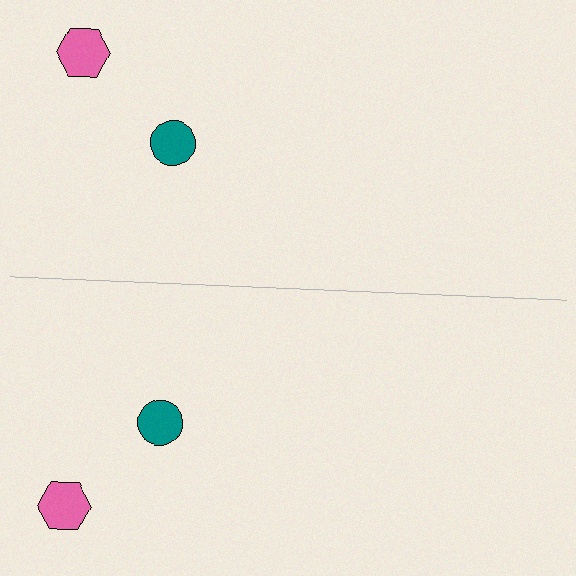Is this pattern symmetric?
Yes, this pattern has bilateral (reflection) symmetry.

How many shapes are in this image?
There are 4 shapes in this image.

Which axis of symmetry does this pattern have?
The pattern has a horizontal axis of symmetry running through the center of the image.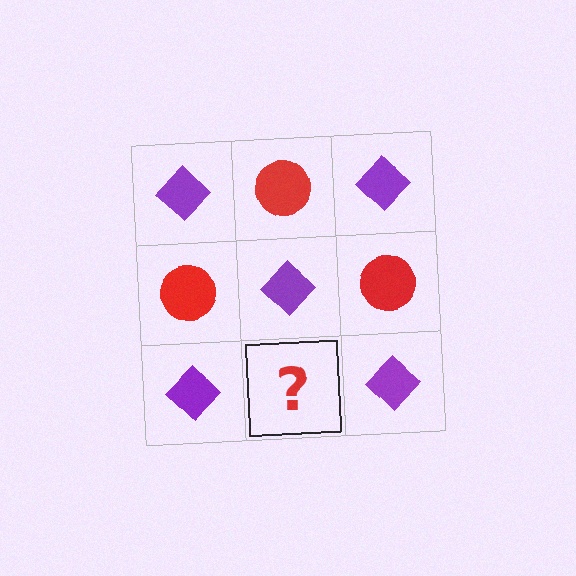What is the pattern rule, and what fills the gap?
The rule is that it alternates purple diamond and red circle in a checkerboard pattern. The gap should be filled with a red circle.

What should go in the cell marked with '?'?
The missing cell should contain a red circle.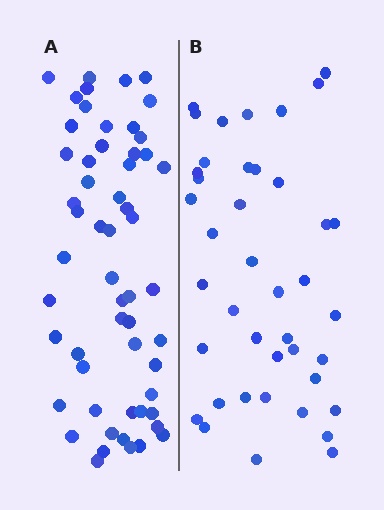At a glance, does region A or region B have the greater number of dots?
Region A (the left region) has more dots.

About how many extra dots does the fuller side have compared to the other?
Region A has approximately 15 more dots than region B.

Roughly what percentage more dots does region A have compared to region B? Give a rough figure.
About 35% more.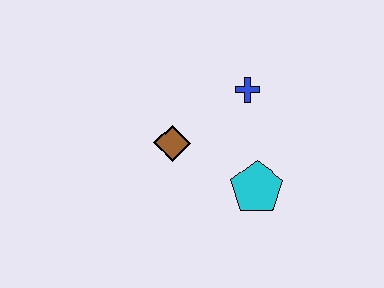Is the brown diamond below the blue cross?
Yes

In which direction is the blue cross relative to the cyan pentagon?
The blue cross is above the cyan pentagon.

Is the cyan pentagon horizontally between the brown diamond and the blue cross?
No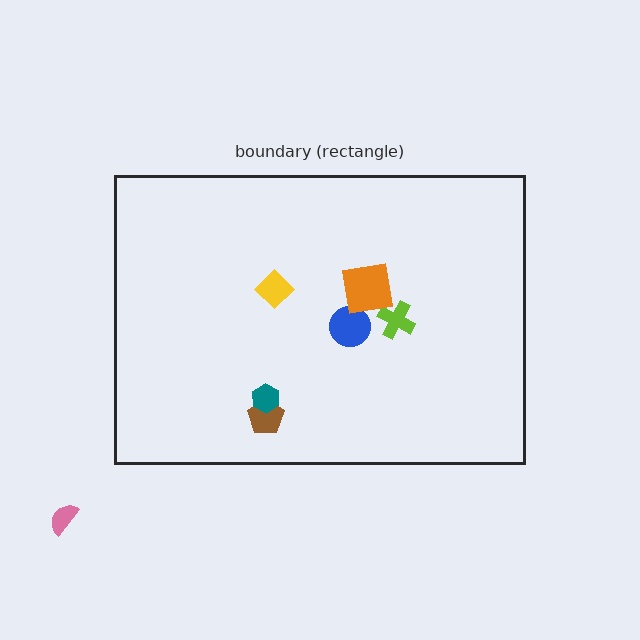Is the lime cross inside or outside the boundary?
Inside.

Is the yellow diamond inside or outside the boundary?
Inside.